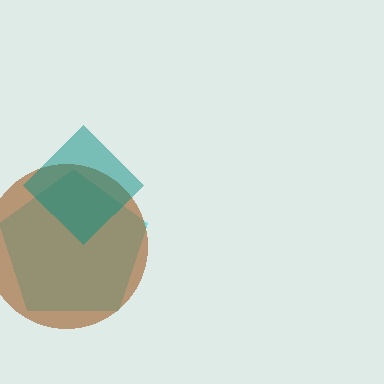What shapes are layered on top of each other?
The layered shapes are: a cyan pentagon, a brown circle, a teal diamond.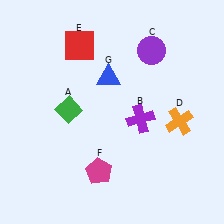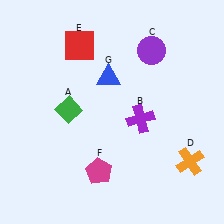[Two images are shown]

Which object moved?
The orange cross (D) moved down.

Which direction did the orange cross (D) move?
The orange cross (D) moved down.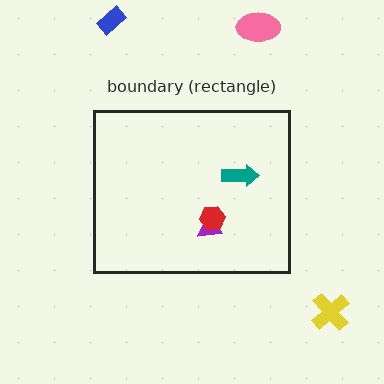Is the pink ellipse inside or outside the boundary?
Outside.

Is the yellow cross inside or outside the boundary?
Outside.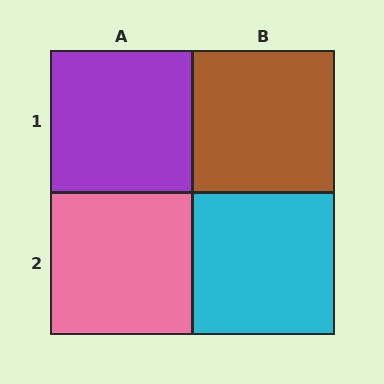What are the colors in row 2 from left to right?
Pink, cyan.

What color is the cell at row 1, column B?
Brown.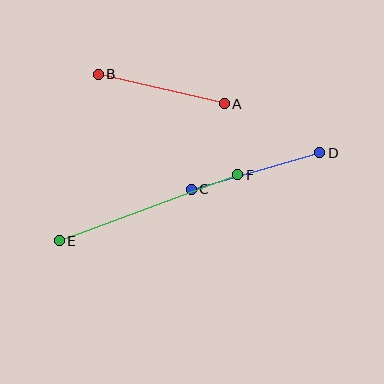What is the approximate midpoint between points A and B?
The midpoint is at approximately (161, 89) pixels.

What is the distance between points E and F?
The distance is approximately 190 pixels.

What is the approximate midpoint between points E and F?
The midpoint is at approximately (149, 208) pixels.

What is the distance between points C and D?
The distance is approximately 134 pixels.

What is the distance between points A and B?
The distance is approximately 130 pixels.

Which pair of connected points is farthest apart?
Points E and F are farthest apart.